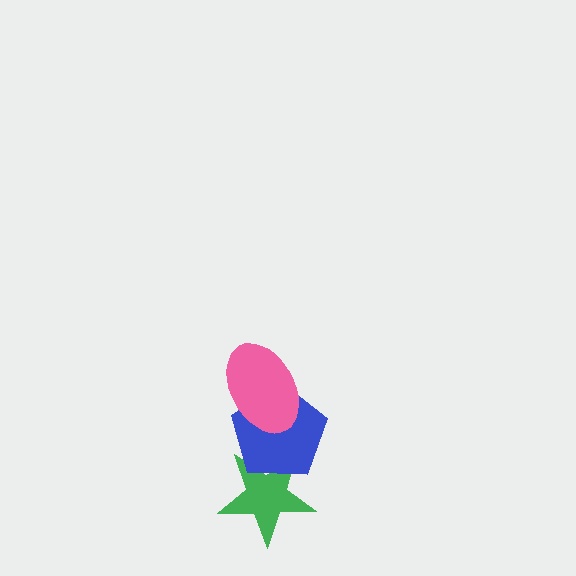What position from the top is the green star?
The green star is 3rd from the top.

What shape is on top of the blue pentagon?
The pink ellipse is on top of the blue pentagon.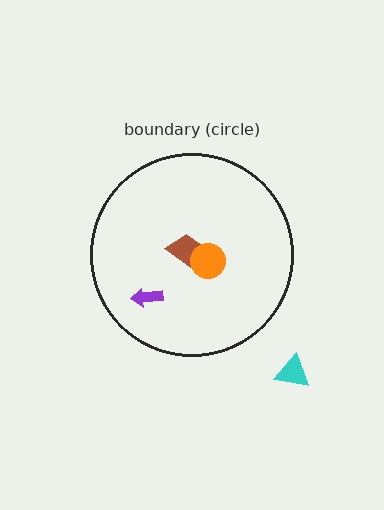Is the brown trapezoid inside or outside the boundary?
Inside.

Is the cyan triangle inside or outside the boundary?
Outside.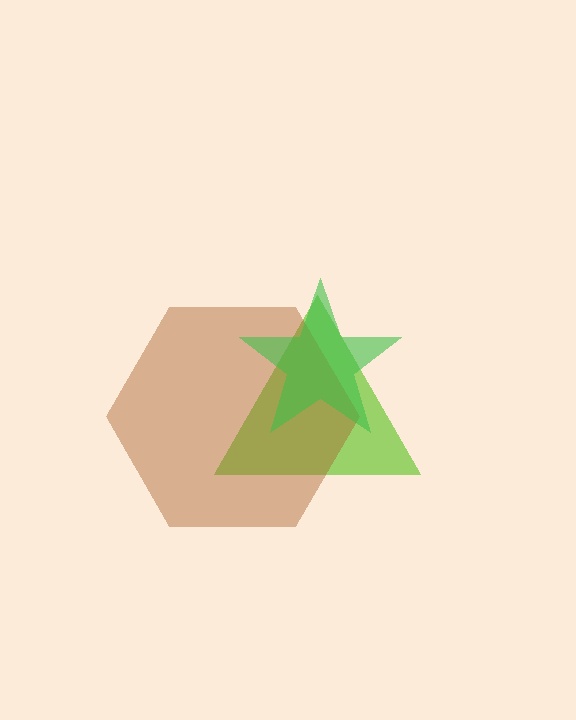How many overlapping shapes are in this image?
There are 3 overlapping shapes in the image.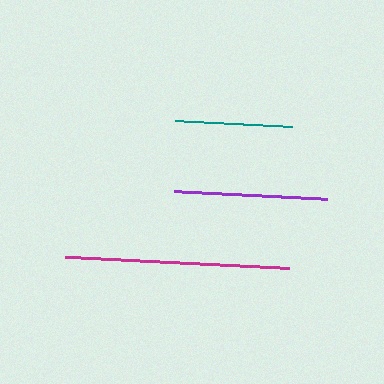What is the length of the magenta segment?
The magenta segment is approximately 225 pixels long.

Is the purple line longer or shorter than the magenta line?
The magenta line is longer than the purple line.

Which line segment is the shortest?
The teal line is the shortest at approximately 118 pixels.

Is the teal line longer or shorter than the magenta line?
The magenta line is longer than the teal line.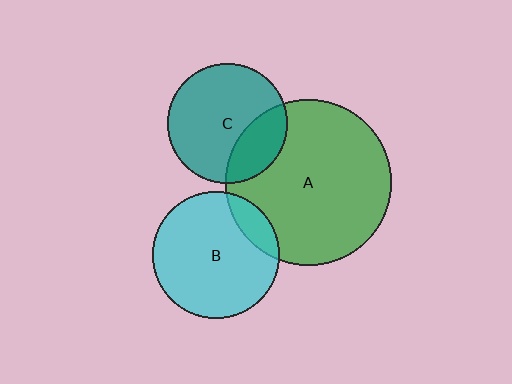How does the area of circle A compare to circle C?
Approximately 1.9 times.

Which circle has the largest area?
Circle A (green).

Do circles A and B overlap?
Yes.